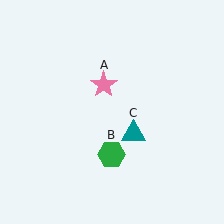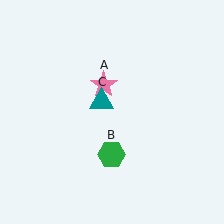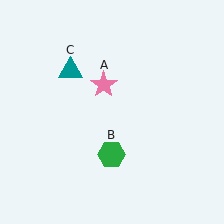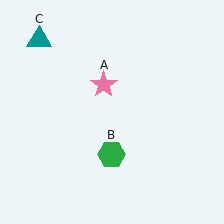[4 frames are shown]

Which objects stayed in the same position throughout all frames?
Pink star (object A) and green hexagon (object B) remained stationary.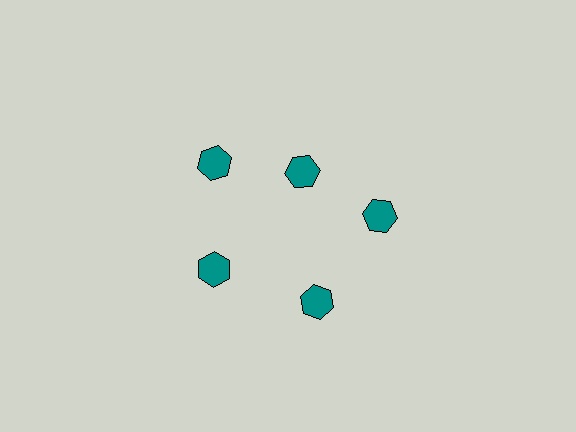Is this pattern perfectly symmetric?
No. The 5 teal hexagons are arranged in a ring, but one element near the 1 o'clock position is pulled inward toward the center, breaking the 5-fold rotational symmetry.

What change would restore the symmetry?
The symmetry would be restored by moving it outward, back onto the ring so that all 5 hexagons sit at equal angles and equal distance from the center.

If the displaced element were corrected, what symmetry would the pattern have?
It would have 5-fold rotational symmetry — the pattern would map onto itself every 72 degrees.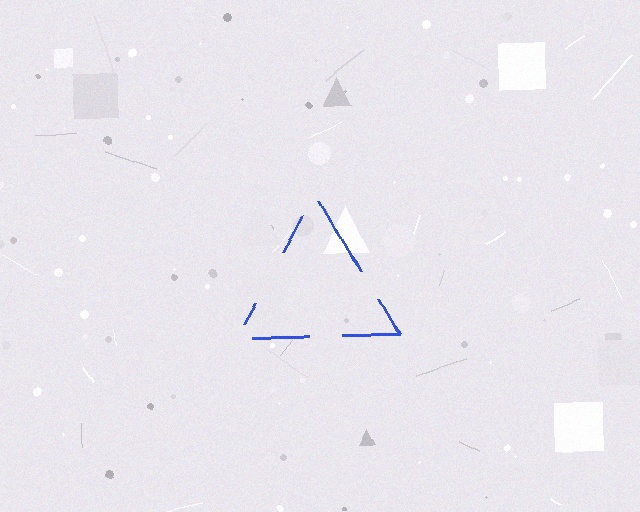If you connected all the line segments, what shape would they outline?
They would outline a triangle.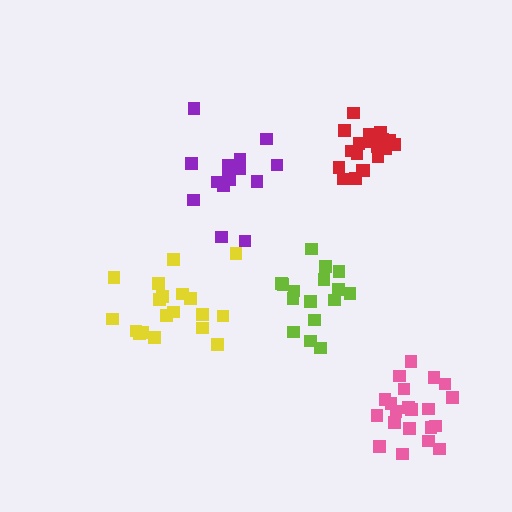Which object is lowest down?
The pink cluster is bottommost.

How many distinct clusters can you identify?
There are 5 distinct clusters.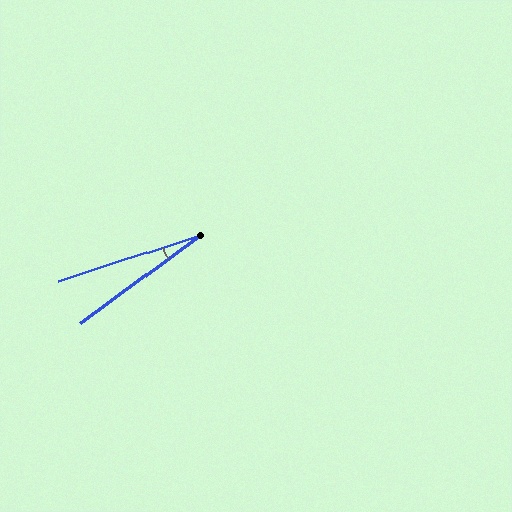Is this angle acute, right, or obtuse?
It is acute.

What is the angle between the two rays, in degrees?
Approximately 18 degrees.